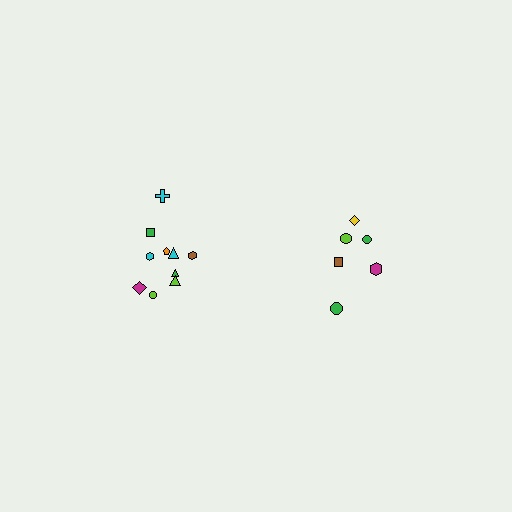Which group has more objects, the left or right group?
The left group.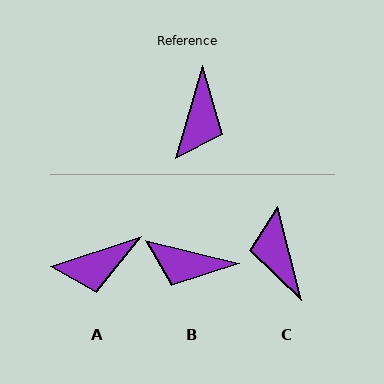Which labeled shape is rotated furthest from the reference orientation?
C, about 149 degrees away.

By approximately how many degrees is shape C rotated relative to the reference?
Approximately 149 degrees clockwise.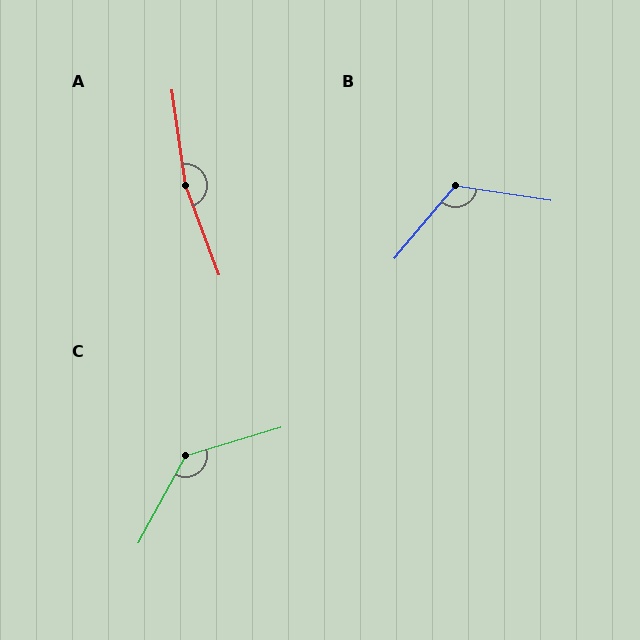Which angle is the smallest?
B, at approximately 121 degrees.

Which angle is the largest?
A, at approximately 167 degrees.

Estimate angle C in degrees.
Approximately 135 degrees.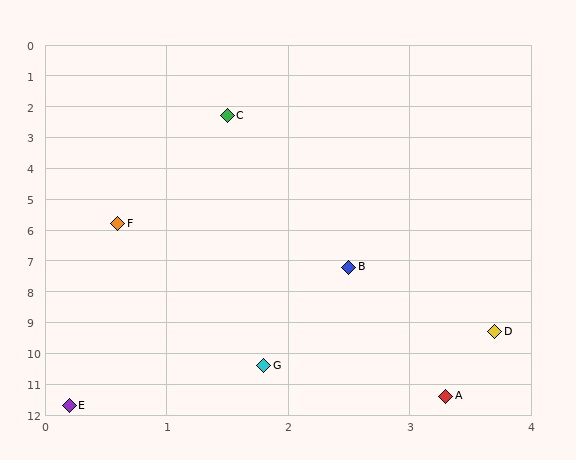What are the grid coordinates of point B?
Point B is at approximately (2.5, 7.2).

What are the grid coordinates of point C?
Point C is at approximately (1.5, 2.3).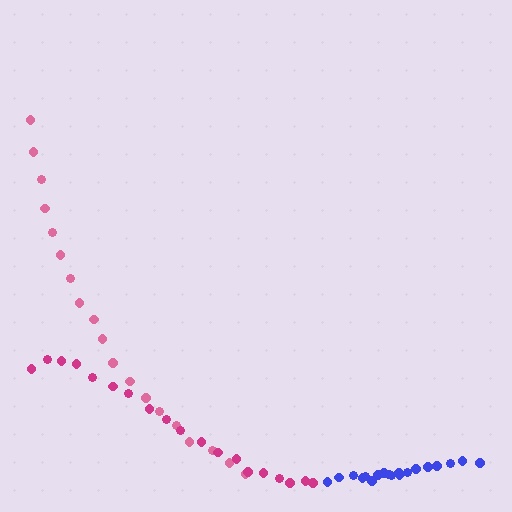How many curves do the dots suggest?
There are 3 distinct paths.